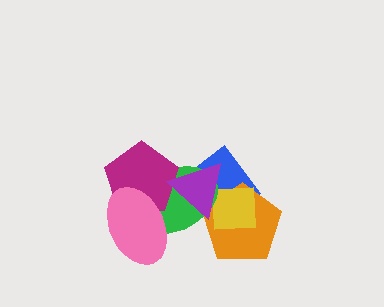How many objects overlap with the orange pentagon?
4 objects overlap with the orange pentagon.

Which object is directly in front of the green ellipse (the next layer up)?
The magenta pentagon is directly in front of the green ellipse.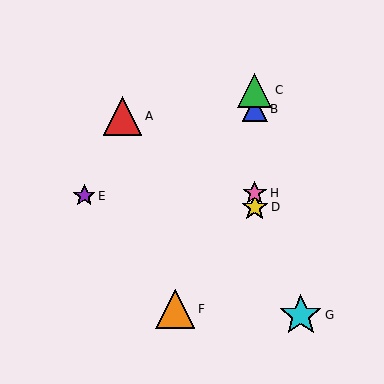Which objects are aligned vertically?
Objects B, C, D, H are aligned vertically.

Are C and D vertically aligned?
Yes, both are at x≈255.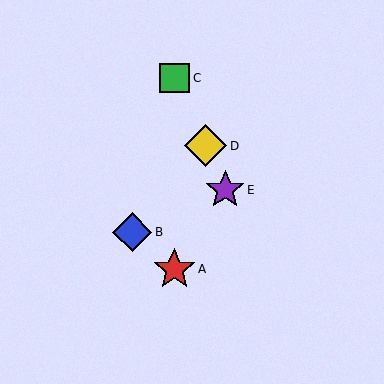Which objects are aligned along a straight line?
Objects C, D, E are aligned along a straight line.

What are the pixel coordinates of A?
Object A is at (174, 269).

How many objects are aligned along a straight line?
3 objects (C, D, E) are aligned along a straight line.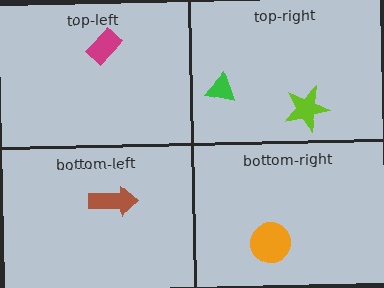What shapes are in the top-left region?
The magenta rectangle.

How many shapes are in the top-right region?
2.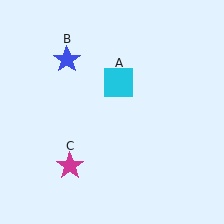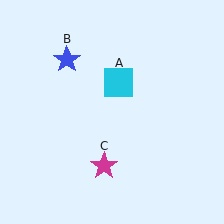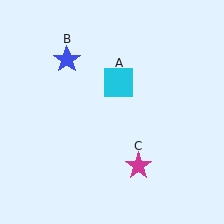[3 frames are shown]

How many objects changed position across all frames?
1 object changed position: magenta star (object C).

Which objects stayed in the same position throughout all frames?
Cyan square (object A) and blue star (object B) remained stationary.